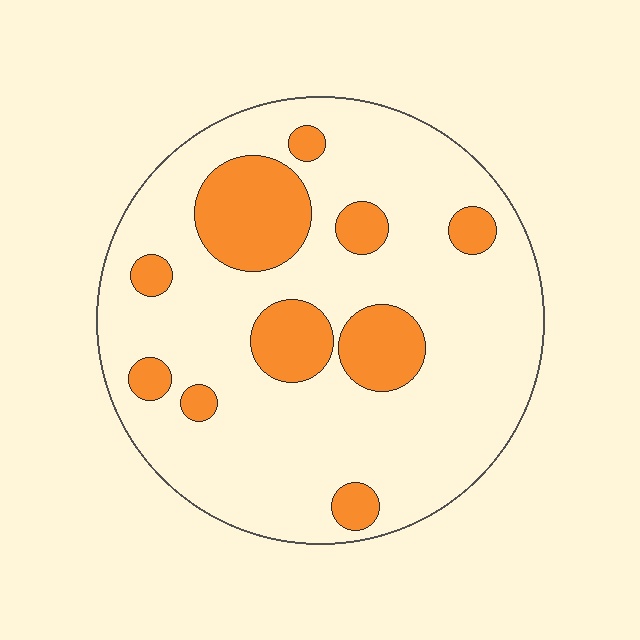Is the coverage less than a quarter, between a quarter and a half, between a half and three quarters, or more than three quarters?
Less than a quarter.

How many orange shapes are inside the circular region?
10.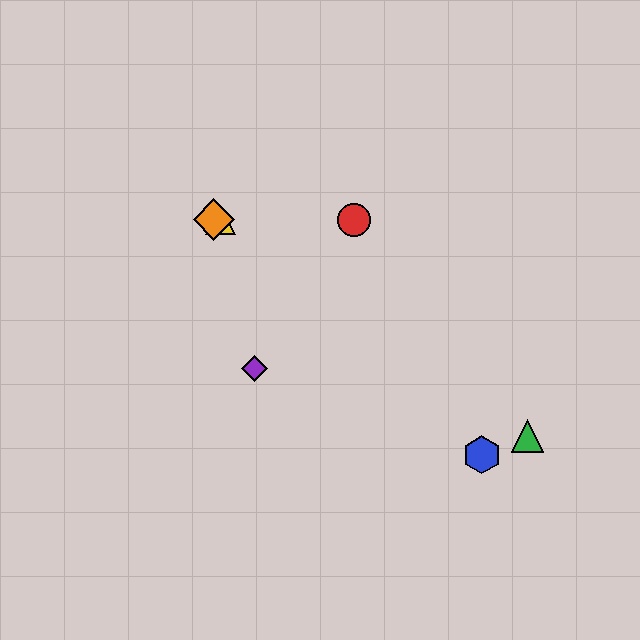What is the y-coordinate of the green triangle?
The green triangle is at y≈436.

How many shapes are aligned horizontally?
3 shapes (the red circle, the yellow triangle, the orange diamond) are aligned horizontally.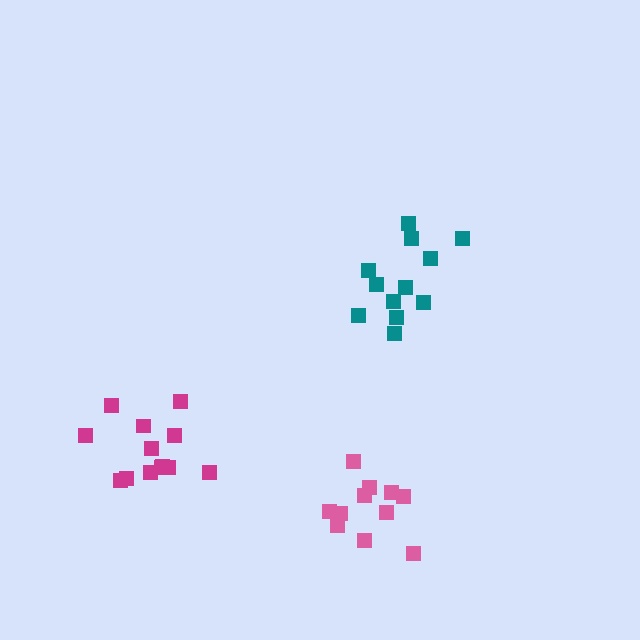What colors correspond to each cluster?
The clusters are colored: teal, pink, magenta.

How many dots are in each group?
Group 1: 12 dots, Group 2: 11 dots, Group 3: 13 dots (36 total).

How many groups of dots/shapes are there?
There are 3 groups.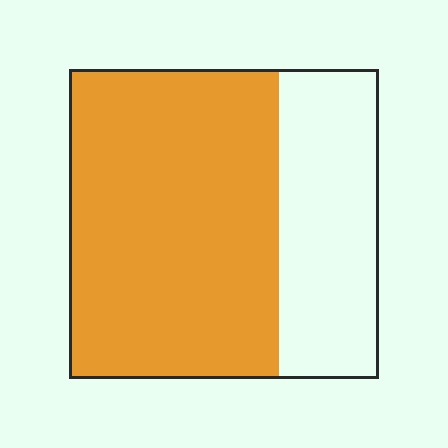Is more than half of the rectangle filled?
Yes.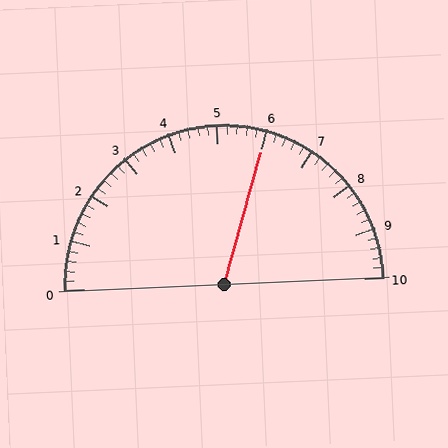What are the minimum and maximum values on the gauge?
The gauge ranges from 0 to 10.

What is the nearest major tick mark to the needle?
The nearest major tick mark is 6.